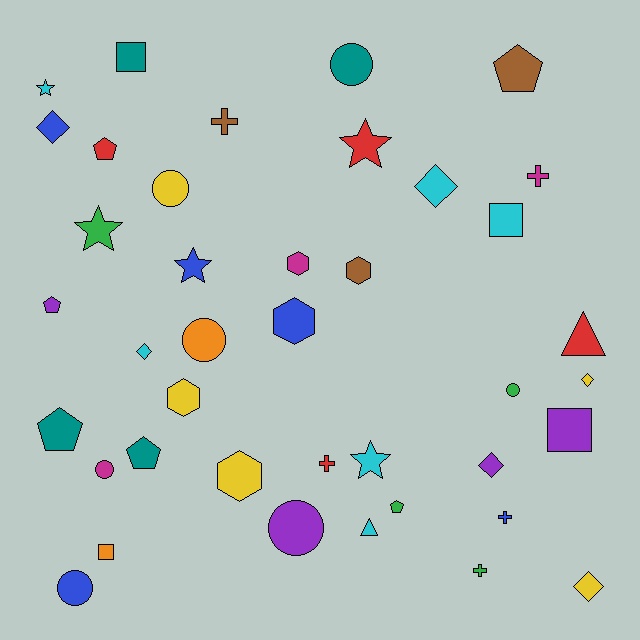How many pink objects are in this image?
There are no pink objects.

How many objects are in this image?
There are 40 objects.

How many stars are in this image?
There are 5 stars.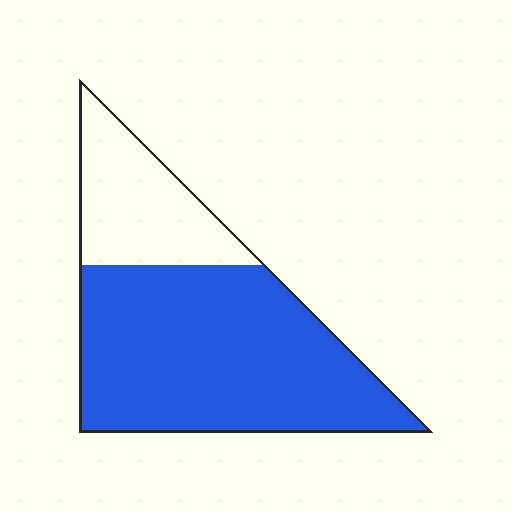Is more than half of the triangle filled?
Yes.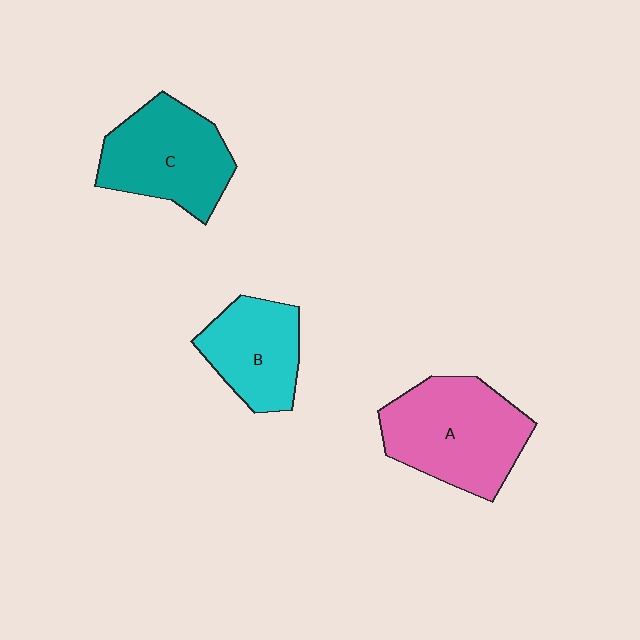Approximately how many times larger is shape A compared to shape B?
Approximately 1.5 times.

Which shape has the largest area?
Shape A (pink).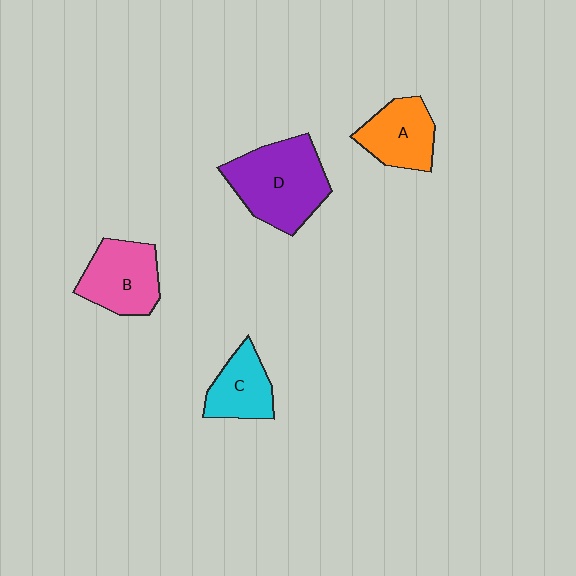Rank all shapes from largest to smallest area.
From largest to smallest: D (purple), B (pink), A (orange), C (cyan).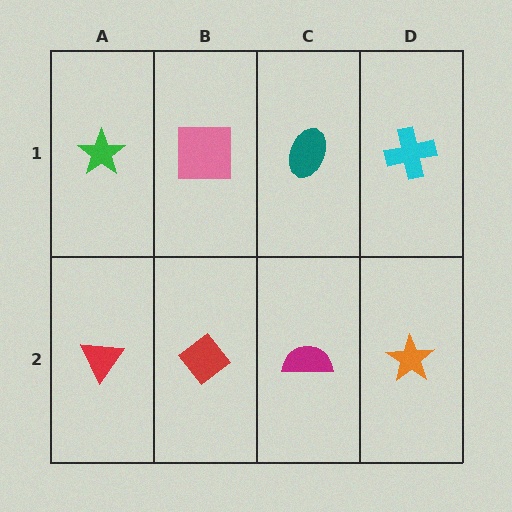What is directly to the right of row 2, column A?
A red diamond.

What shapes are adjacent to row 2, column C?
A teal ellipse (row 1, column C), a red diamond (row 2, column B), an orange star (row 2, column D).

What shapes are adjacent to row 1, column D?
An orange star (row 2, column D), a teal ellipse (row 1, column C).